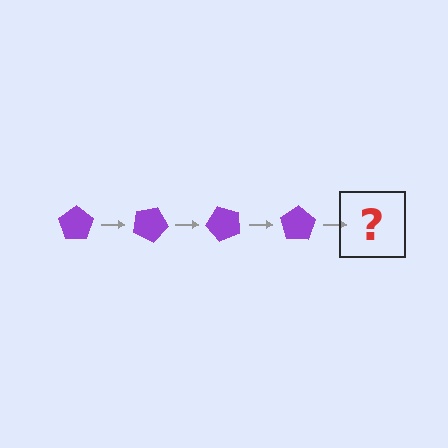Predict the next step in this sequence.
The next step is a purple pentagon rotated 100 degrees.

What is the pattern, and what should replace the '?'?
The pattern is that the pentagon rotates 25 degrees each step. The '?' should be a purple pentagon rotated 100 degrees.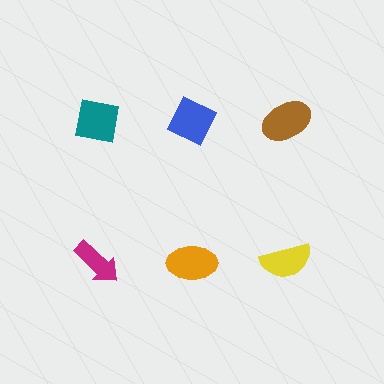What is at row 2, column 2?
An orange ellipse.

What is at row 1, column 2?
A blue diamond.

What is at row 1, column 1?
A teal square.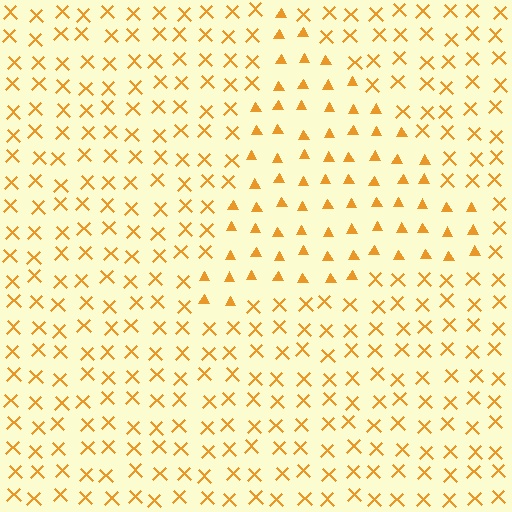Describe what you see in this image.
The image is filled with small orange elements arranged in a uniform grid. A triangle-shaped region contains triangles, while the surrounding area contains X marks. The boundary is defined purely by the change in element shape.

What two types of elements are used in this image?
The image uses triangles inside the triangle region and X marks outside it.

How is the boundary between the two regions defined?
The boundary is defined by a change in element shape: triangles inside vs. X marks outside. All elements share the same color and spacing.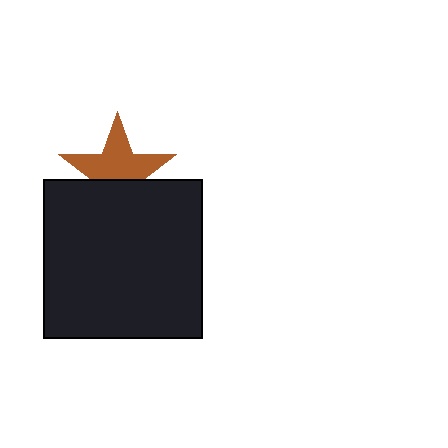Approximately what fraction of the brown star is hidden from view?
Roughly 38% of the brown star is hidden behind the black square.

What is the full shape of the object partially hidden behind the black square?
The partially hidden object is a brown star.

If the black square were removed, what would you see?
You would see the complete brown star.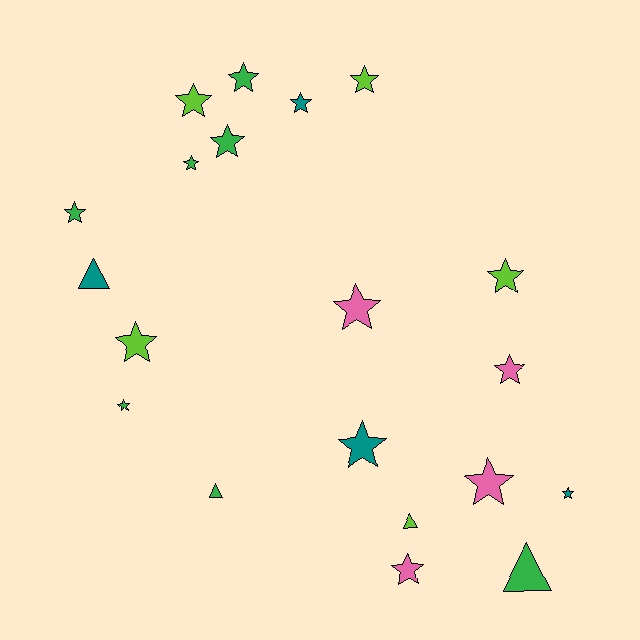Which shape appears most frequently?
Star, with 16 objects.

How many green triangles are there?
There are 2 green triangles.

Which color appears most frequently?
Green, with 7 objects.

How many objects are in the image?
There are 20 objects.